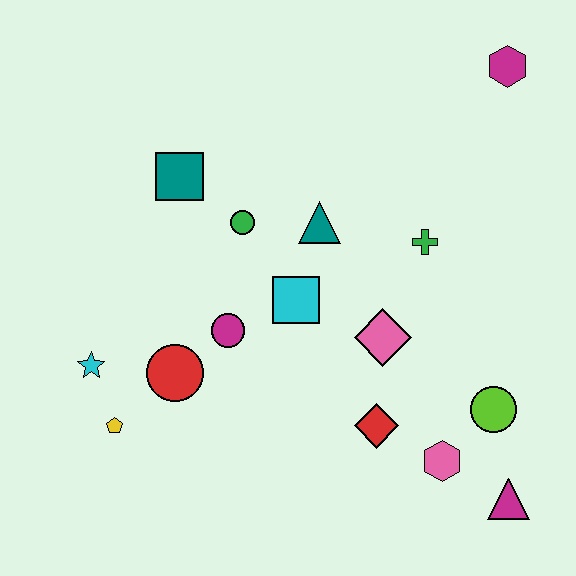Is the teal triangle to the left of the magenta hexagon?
Yes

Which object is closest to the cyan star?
The yellow pentagon is closest to the cyan star.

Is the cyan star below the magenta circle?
Yes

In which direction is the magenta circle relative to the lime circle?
The magenta circle is to the left of the lime circle.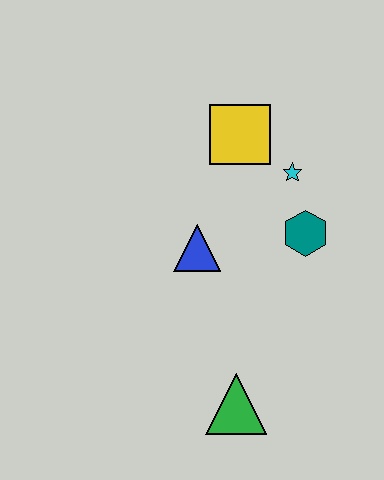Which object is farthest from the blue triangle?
The green triangle is farthest from the blue triangle.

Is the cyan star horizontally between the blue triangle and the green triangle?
No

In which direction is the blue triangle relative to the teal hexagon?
The blue triangle is to the left of the teal hexagon.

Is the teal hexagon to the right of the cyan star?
Yes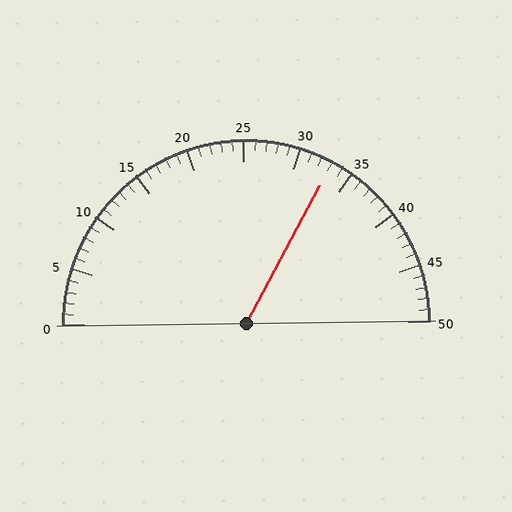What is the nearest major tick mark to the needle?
The nearest major tick mark is 35.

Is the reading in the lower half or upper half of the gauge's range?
The reading is in the upper half of the range (0 to 50).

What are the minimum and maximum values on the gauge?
The gauge ranges from 0 to 50.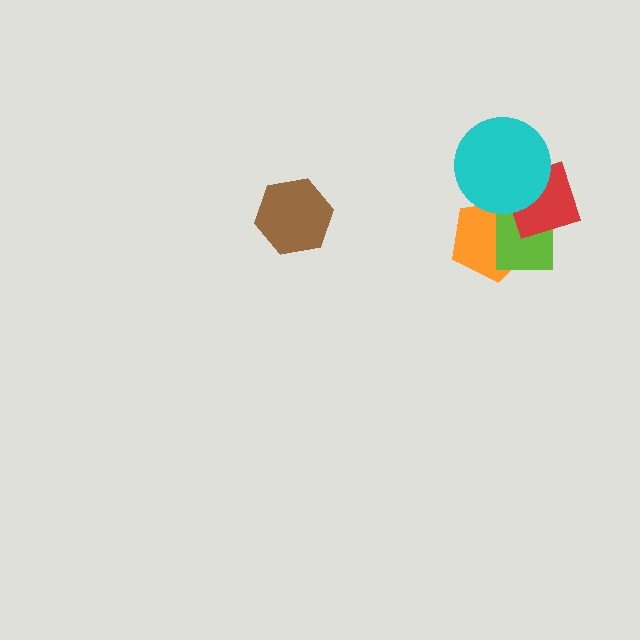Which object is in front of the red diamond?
The cyan circle is in front of the red diamond.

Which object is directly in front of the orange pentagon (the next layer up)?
The lime square is directly in front of the orange pentagon.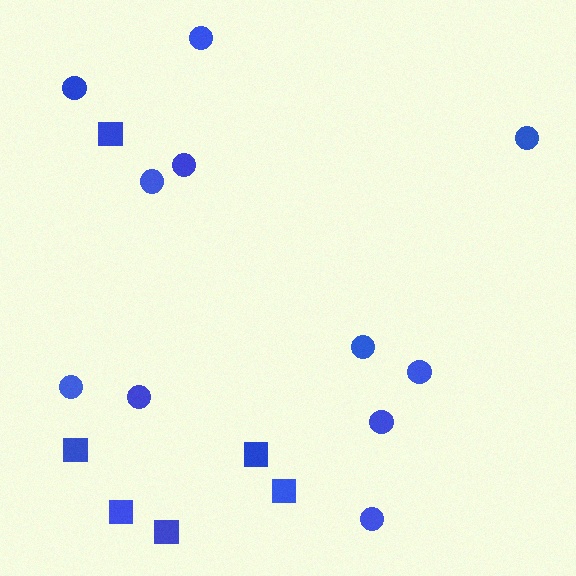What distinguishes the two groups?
There are 2 groups: one group of squares (6) and one group of circles (11).